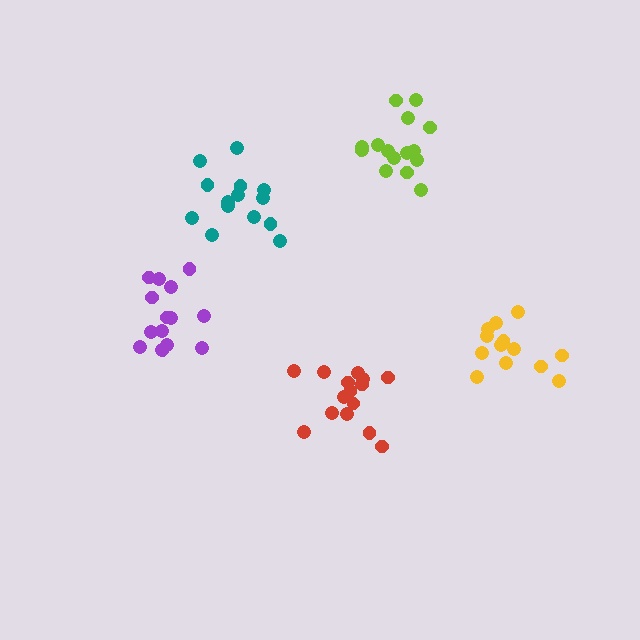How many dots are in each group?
Group 1: 13 dots, Group 2: 16 dots, Group 3: 15 dots, Group 4: 15 dots, Group 5: 14 dots (73 total).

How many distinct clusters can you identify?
There are 5 distinct clusters.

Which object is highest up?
The lime cluster is topmost.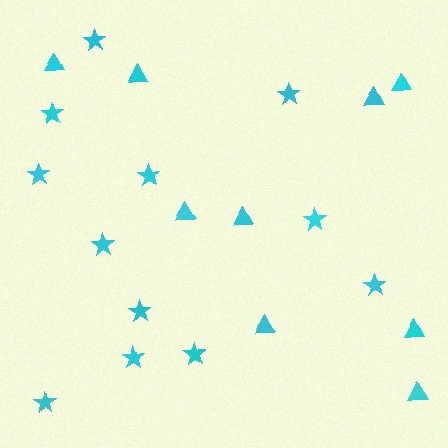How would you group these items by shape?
There are 2 groups: one group of triangles (9) and one group of stars (12).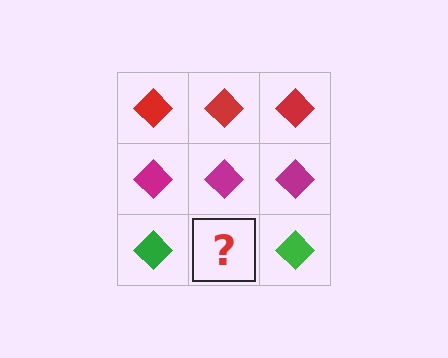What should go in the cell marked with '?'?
The missing cell should contain a green diamond.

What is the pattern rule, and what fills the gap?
The rule is that each row has a consistent color. The gap should be filled with a green diamond.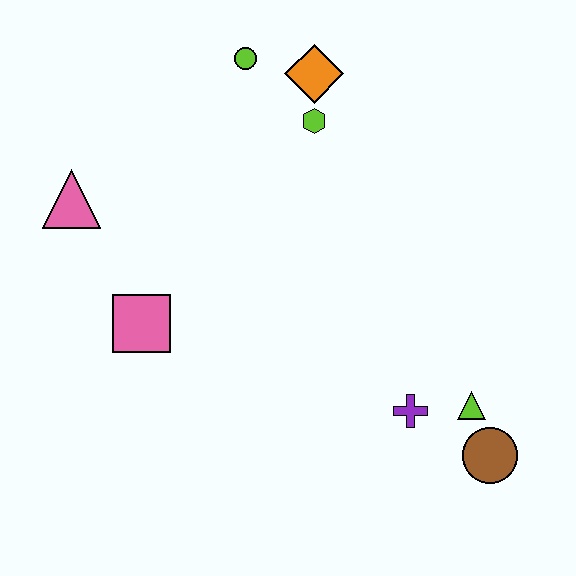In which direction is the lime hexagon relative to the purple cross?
The lime hexagon is above the purple cross.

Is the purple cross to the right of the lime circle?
Yes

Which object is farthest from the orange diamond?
The brown circle is farthest from the orange diamond.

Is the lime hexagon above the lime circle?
No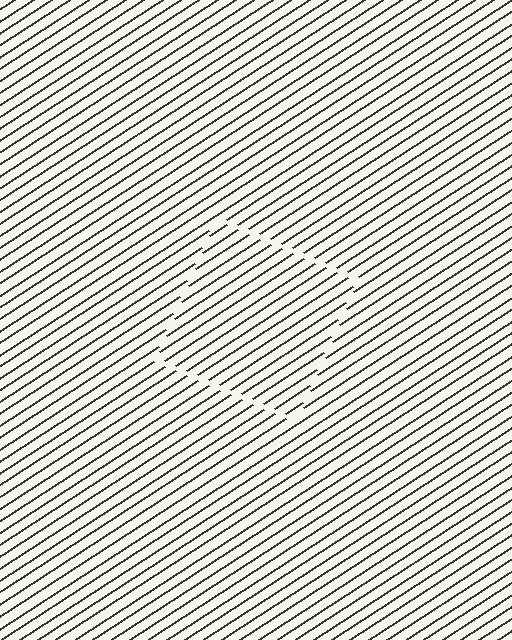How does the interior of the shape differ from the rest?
The interior of the shape contains the same grating, shifted by half a period — the contour is defined by the phase discontinuity where line-ends from the inner and outer gratings abut.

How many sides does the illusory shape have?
4 sides — the line-ends trace a square.